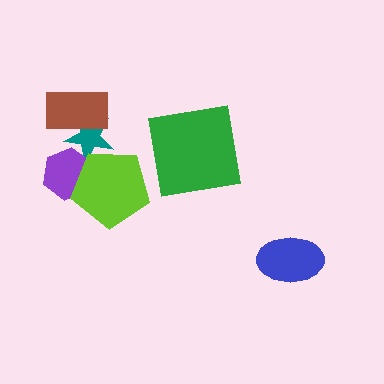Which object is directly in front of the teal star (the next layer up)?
The purple hexagon is directly in front of the teal star.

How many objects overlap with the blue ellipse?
0 objects overlap with the blue ellipse.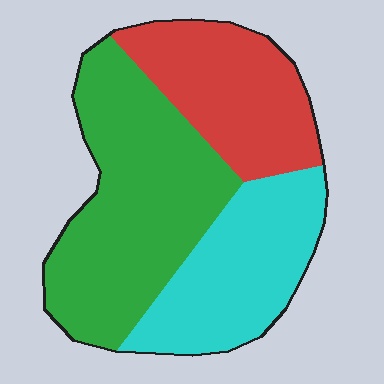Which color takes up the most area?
Green, at roughly 45%.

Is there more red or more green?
Green.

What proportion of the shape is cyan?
Cyan takes up about one quarter (1/4) of the shape.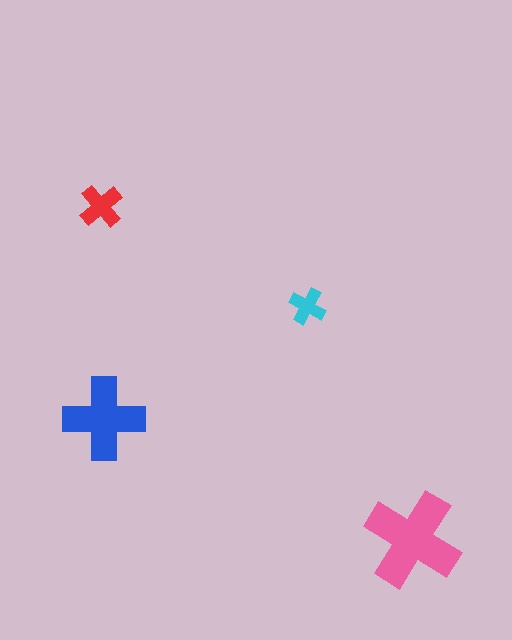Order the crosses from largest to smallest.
the pink one, the blue one, the red one, the cyan one.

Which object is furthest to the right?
The pink cross is rightmost.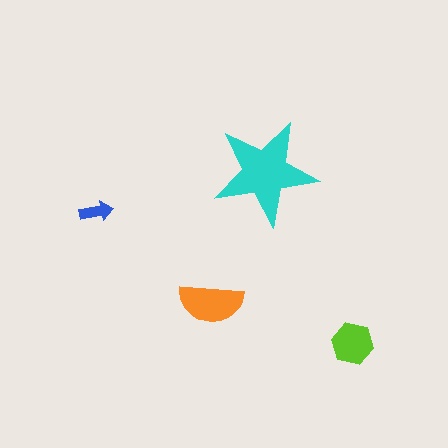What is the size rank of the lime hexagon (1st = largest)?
3rd.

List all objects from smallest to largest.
The blue arrow, the lime hexagon, the orange semicircle, the cyan star.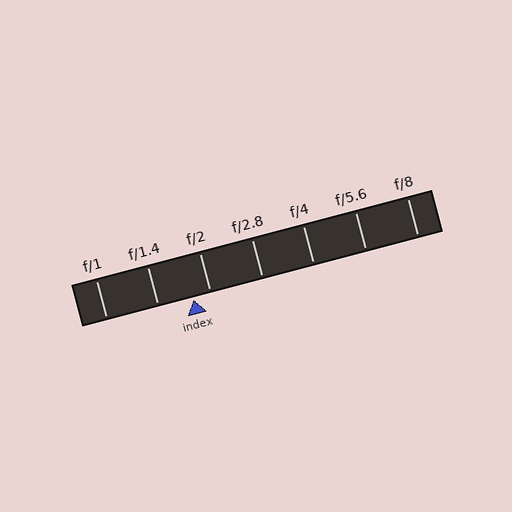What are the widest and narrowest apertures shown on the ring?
The widest aperture shown is f/1 and the narrowest is f/8.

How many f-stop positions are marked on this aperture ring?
There are 7 f-stop positions marked.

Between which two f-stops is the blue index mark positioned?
The index mark is between f/1.4 and f/2.